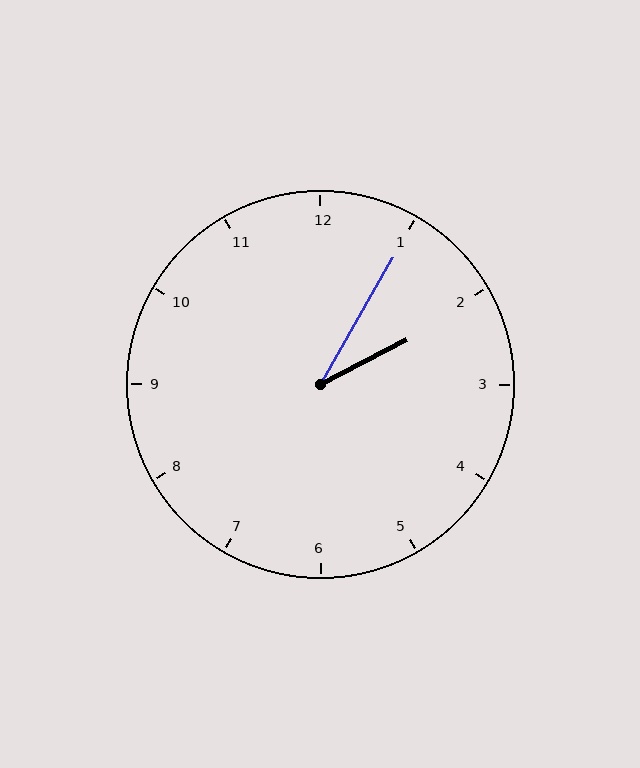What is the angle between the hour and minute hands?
Approximately 32 degrees.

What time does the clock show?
2:05.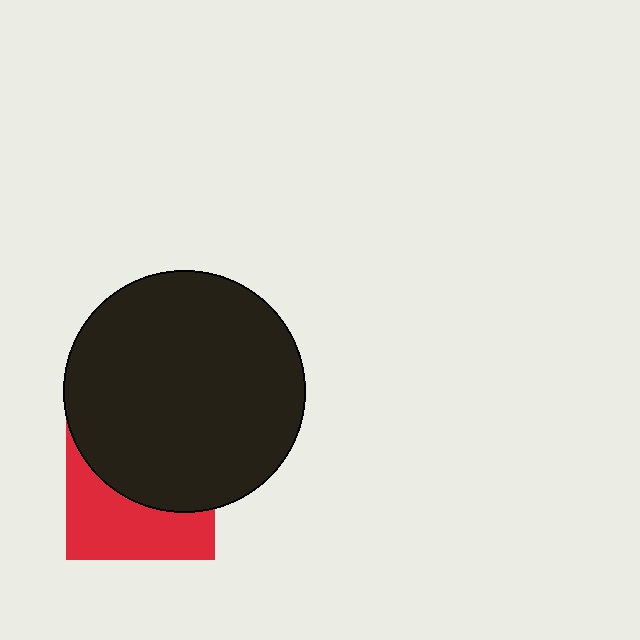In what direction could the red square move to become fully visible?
The red square could move down. That would shift it out from behind the black circle entirely.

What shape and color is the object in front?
The object in front is a black circle.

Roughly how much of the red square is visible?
A small part of it is visible (roughly 45%).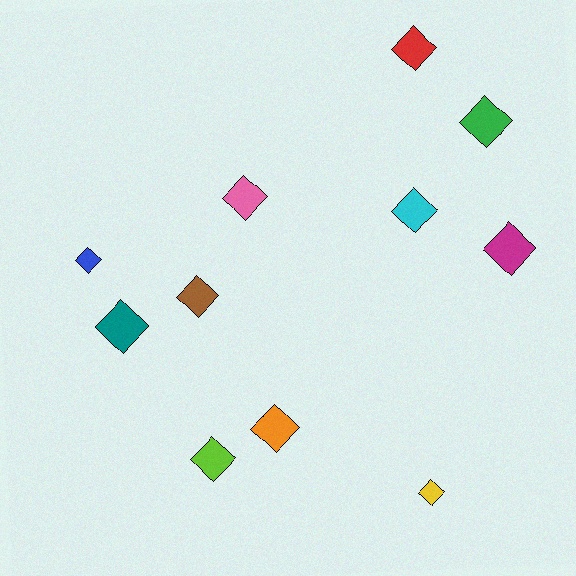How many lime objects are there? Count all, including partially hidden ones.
There is 1 lime object.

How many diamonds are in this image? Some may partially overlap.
There are 11 diamonds.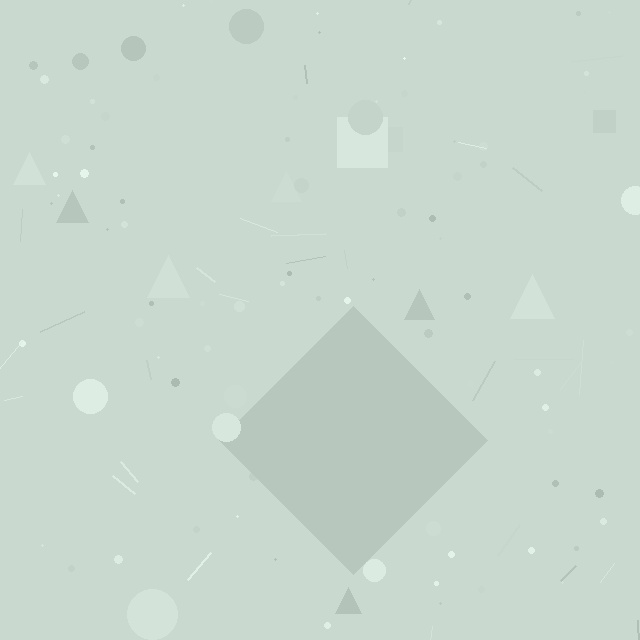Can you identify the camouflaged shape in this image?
The camouflaged shape is a diamond.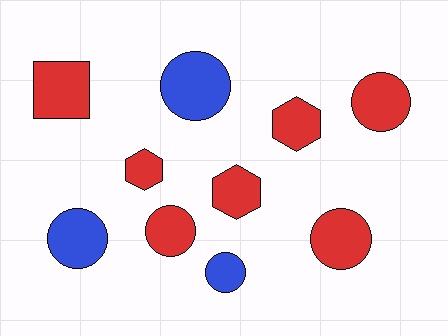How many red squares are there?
There is 1 red square.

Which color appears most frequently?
Red, with 7 objects.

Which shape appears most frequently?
Circle, with 6 objects.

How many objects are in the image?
There are 10 objects.